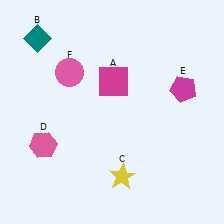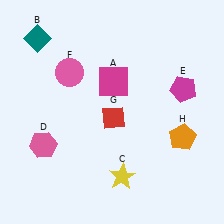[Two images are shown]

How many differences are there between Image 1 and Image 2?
There are 2 differences between the two images.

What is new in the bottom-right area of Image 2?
An orange pentagon (H) was added in the bottom-right area of Image 2.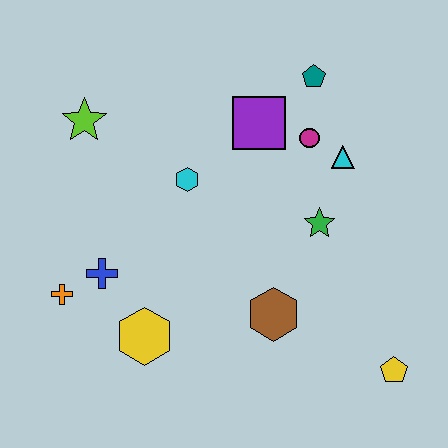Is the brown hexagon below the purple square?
Yes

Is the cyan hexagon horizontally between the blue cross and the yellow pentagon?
Yes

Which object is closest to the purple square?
The magenta circle is closest to the purple square.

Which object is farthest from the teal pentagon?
The orange cross is farthest from the teal pentagon.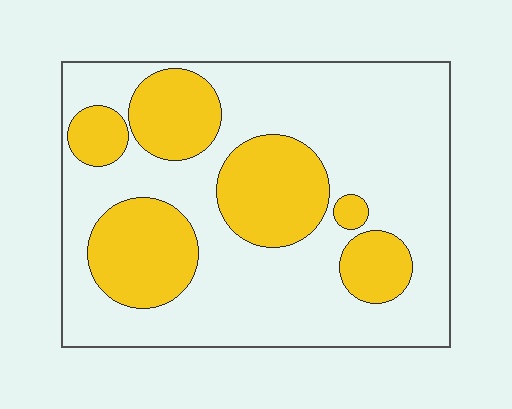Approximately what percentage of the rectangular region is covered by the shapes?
Approximately 30%.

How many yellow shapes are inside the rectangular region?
6.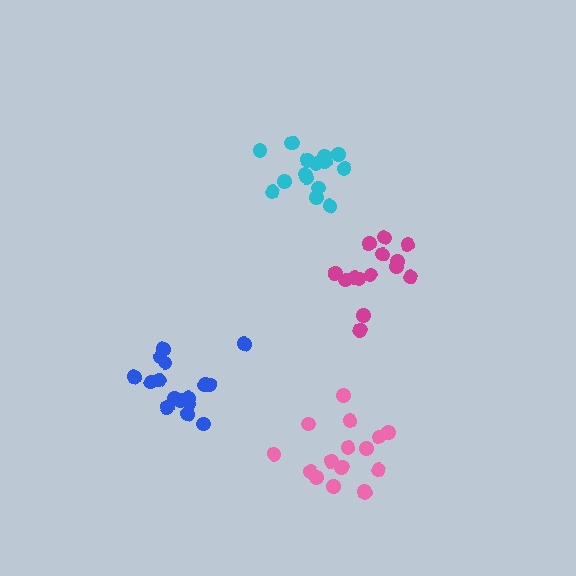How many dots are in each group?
Group 1: 16 dots, Group 2: 16 dots, Group 3: 14 dots, Group 4: 16 dots (62 total).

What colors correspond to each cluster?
The clusters are colored: cyan, blue, magenta, pink.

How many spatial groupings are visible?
There are 4 spatial groupings.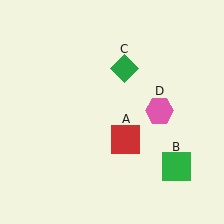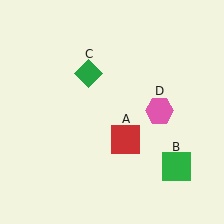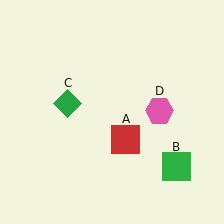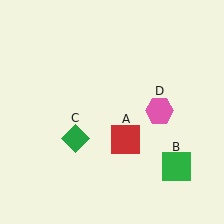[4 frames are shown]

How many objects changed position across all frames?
1 object changed position: green diamond (object C).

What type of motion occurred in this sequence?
The green diamond (object C) rotated counterclockwise around the center of the scene.